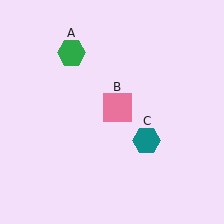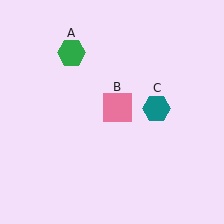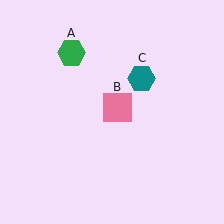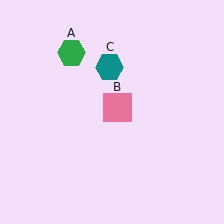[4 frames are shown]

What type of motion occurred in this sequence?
The teal hexagon (object C) rotated counterclockwise around the center of the scene.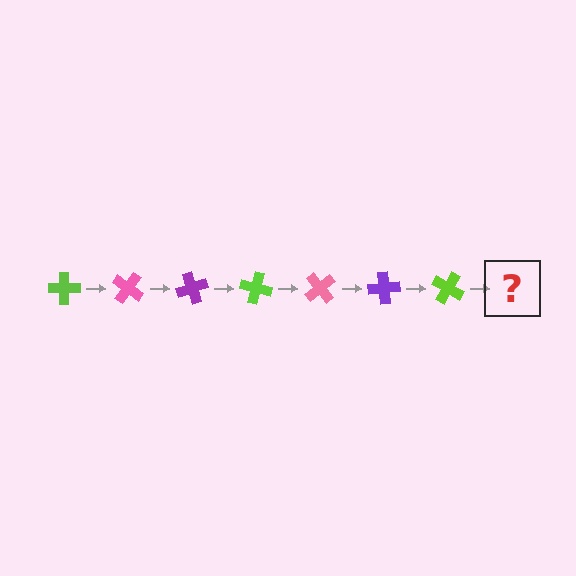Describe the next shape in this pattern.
It should be a pink cross, rotated 245 degrees from the start.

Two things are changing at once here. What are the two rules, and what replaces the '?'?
The two rules are that it rotates 35 degrees each step and the color cycles through lime, pink, and purple. The '?' should be a pink cross, rotated 245 degrees from the start.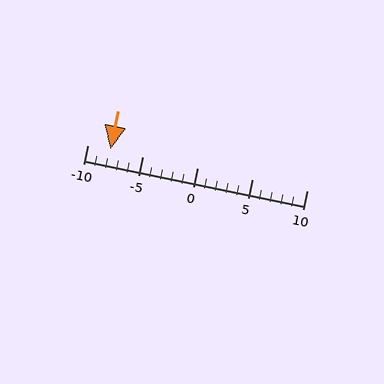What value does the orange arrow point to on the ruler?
The orange arrow points to approximately -8.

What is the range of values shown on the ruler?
The ruler shows values from -10 to 10.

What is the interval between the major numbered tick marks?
The major tick marks are spaced 5 units apart.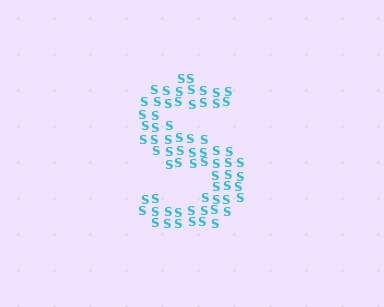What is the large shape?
The large shape is the letter S.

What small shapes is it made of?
It is made of small letter S's.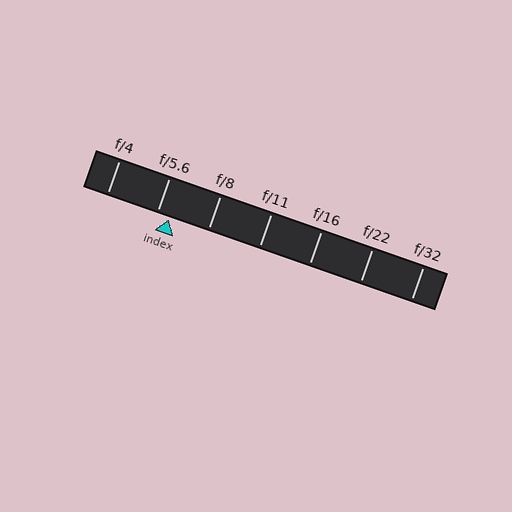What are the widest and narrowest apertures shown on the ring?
The widest aperture shown is f/4 and the narrowest is f/32.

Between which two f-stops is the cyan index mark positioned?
The index mark is between f/5.6 and f/8.